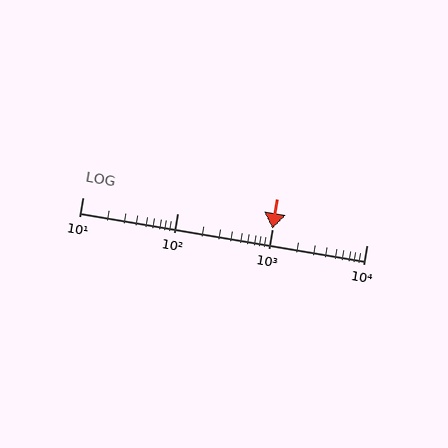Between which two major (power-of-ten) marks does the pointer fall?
The pointer is between 1000 and 10000.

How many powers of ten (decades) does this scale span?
The scale spans 3 decades, from 10 to 10000.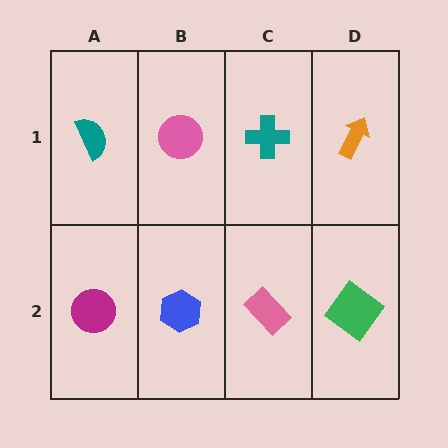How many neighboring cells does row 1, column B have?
3.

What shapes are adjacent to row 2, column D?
An orange arrow (row 1, column D), a pink rectangle (row 2, column C).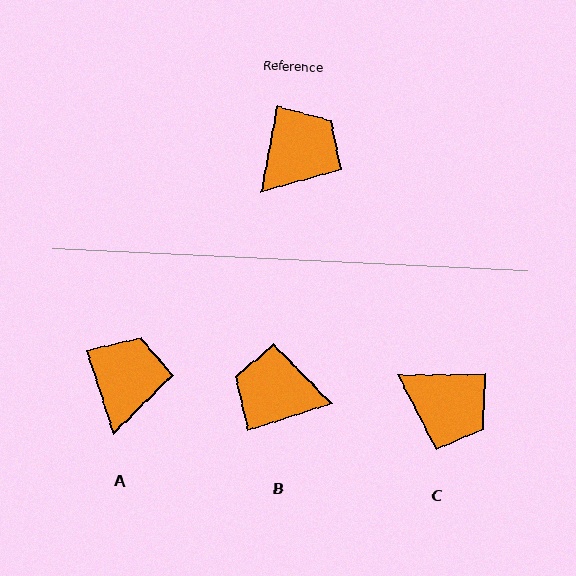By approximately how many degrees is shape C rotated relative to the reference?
Approximately 78 degrees clockwise.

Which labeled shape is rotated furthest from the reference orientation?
B, about 119 degrees away.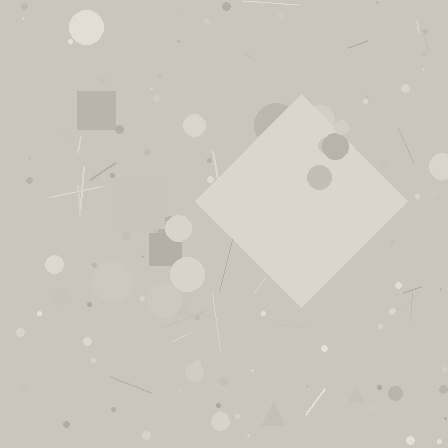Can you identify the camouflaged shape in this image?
The camouflaged shape is a diamond.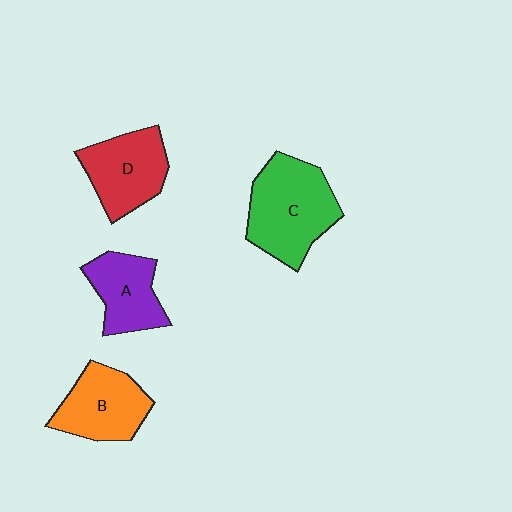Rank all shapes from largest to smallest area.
From largest to smallest: C (green), D (red), B (orange), A (purple).